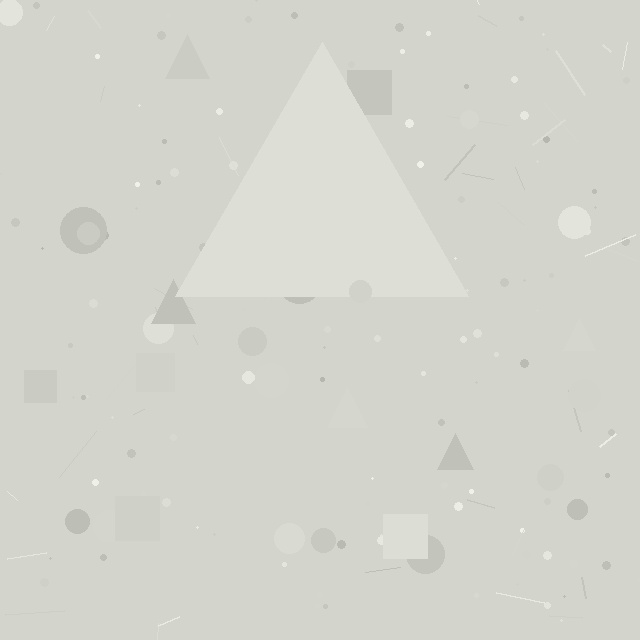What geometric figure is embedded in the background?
A triangle is embedded in the background.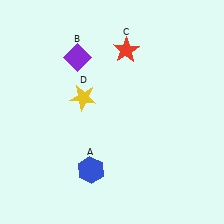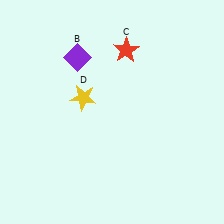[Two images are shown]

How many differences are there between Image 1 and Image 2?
There is 1 difference between the two images.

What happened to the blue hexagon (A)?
The blue hexagon (A) was removed in Image 2. It was in the bottom-left area of Image 1.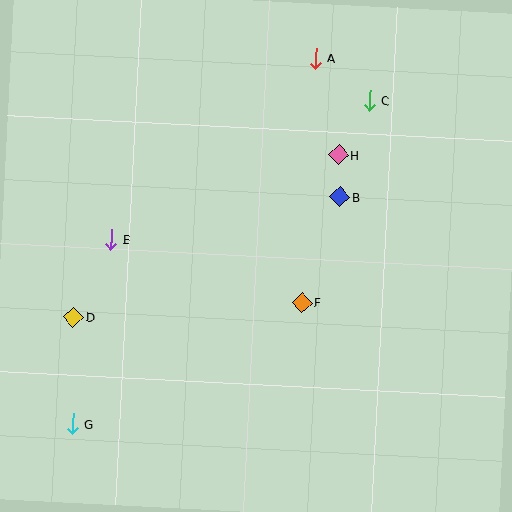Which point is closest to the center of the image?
Point F at (302, 303) is closest to the center.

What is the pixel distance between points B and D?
The distance between B and D is 292 pixels.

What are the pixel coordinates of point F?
Point F is at (302, 303).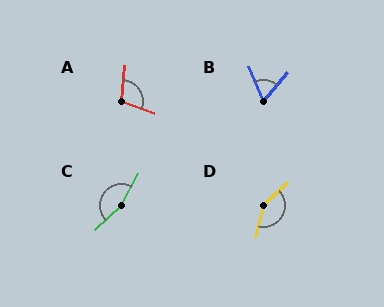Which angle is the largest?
C, at approximately 162 degrees.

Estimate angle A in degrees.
Approximately 104 degrees.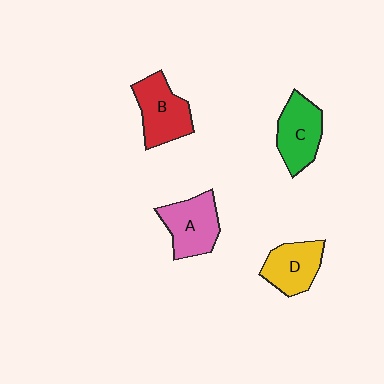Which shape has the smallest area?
Shape D (yellow).